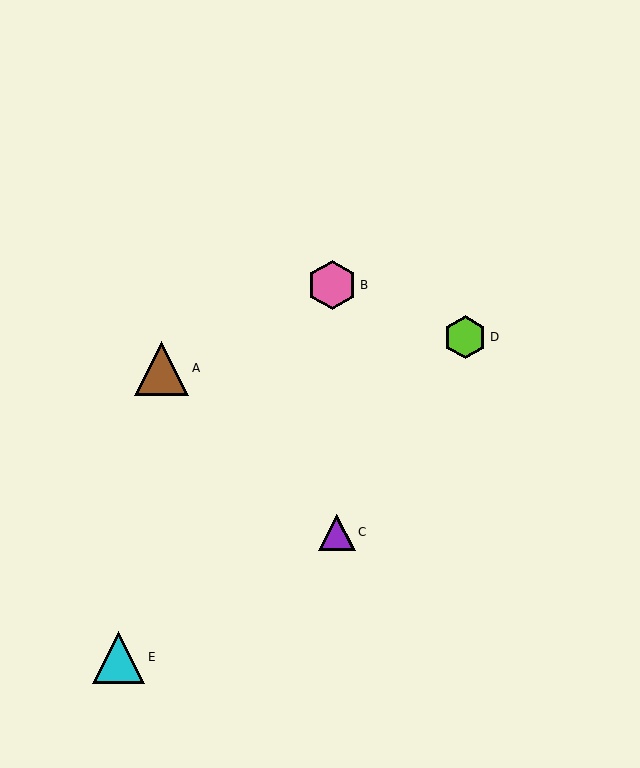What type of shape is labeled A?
Shape A is a brown triangle.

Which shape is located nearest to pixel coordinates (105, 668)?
The cyan triangle (labeled E) at (118, 657) is nearest to that location.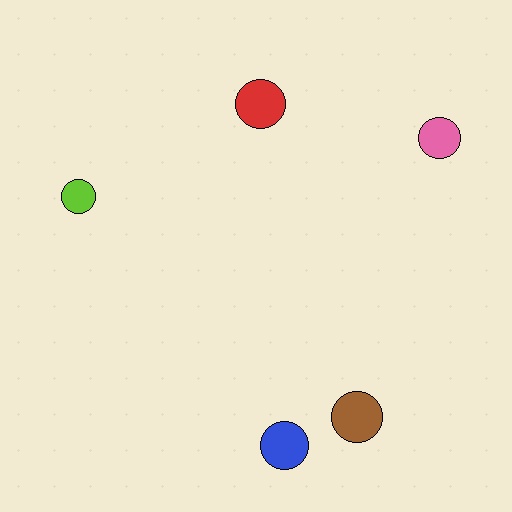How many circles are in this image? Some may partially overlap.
There are 5 circles.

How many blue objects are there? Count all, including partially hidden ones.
There is 1 blue object.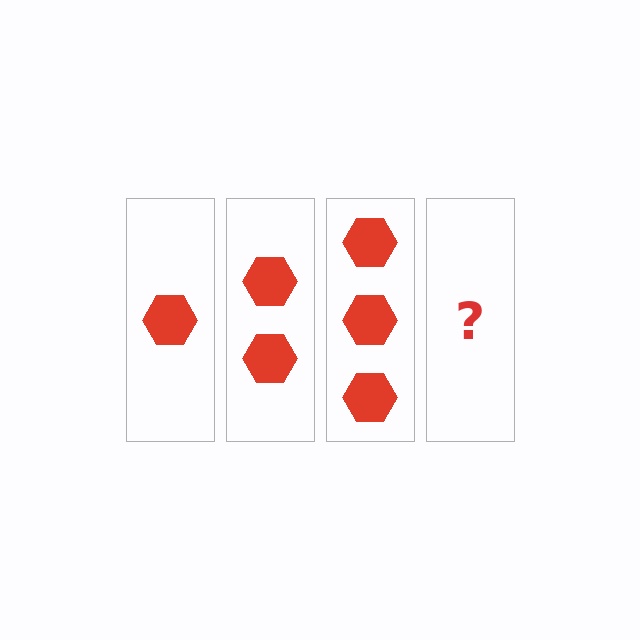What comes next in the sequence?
The next element should be 4 hexagons.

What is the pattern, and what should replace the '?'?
The pattern is that each step adds one more hexagon. The '?' should be 4 hexagons.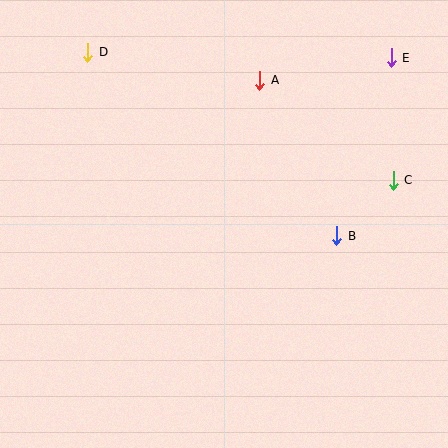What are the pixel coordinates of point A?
Point A is at (260, 81).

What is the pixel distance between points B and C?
The distance between B and C is 79 pixels.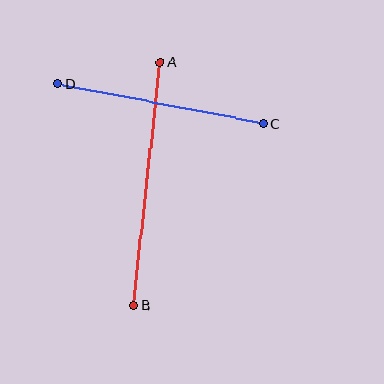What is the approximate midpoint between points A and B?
The midpoint is at approximately (147, 184) pixels.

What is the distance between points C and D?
The distance is approximately 209 pixels.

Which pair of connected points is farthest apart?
Points A and B are farthest apart.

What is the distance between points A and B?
The distance is approximately 245 pixels.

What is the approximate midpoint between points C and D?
The midpoint is at approximately (161, 103) pixels.